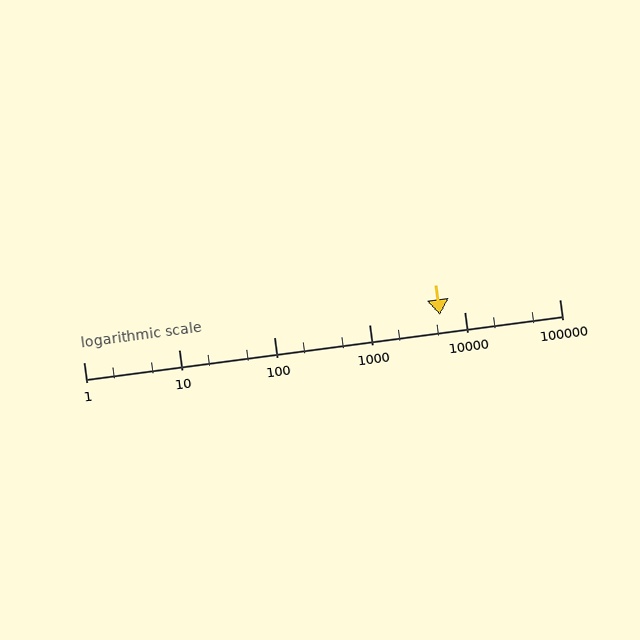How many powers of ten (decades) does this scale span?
The scale spans 5 decades, from 1 to 100000.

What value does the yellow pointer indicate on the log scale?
The pointer indicates approximately 5500.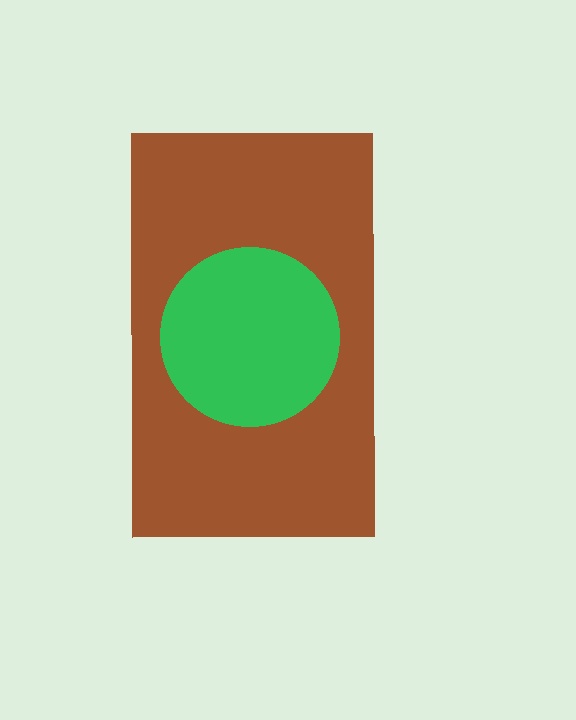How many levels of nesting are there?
2.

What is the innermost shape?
The green circle.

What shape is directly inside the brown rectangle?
The green circle.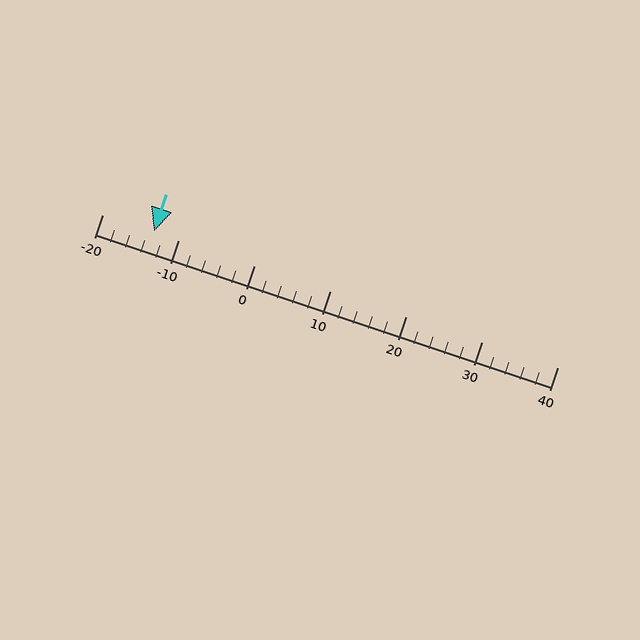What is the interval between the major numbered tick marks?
The major tick marks are spaced 10 units apart.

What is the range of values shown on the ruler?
The ruler shows values from -20 to 40.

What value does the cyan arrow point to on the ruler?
The cyan arrow points to approximately -13.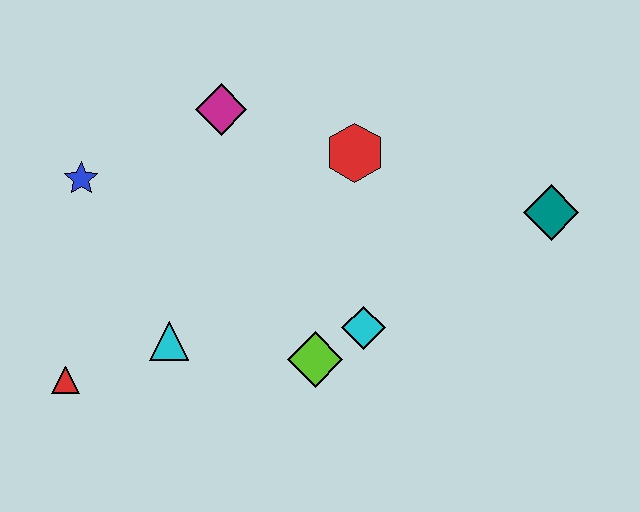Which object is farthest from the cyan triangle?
The teal diamond is farthest from the cyan triangle.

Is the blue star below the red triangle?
No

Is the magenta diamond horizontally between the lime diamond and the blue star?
Yes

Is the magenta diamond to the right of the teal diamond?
No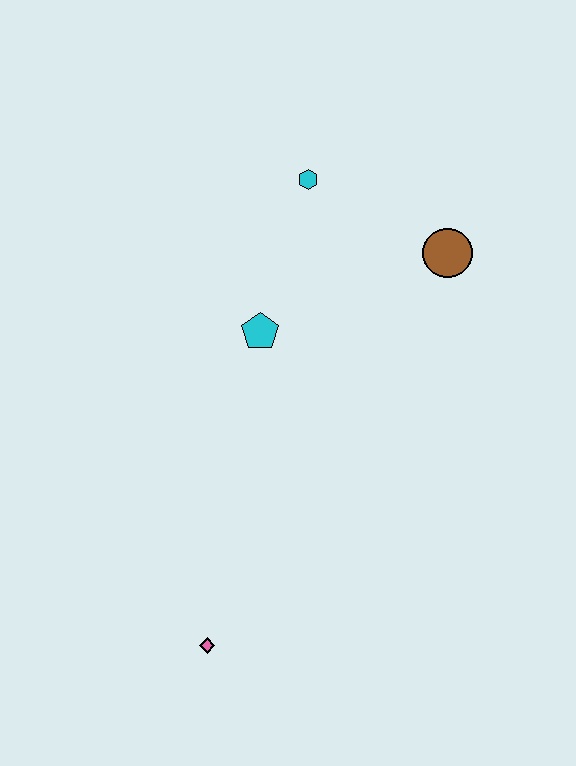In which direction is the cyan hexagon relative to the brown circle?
The cyan hexagon is to the left of the brown circle.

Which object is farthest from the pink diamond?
The cyan hexagon is farthest from the pink diamond.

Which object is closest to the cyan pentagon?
The cyan hexagon is closest to the cyan pentagon.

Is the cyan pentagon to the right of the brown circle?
No